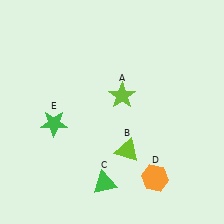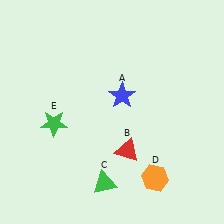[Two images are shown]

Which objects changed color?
A changed from lime to blue. B changed from lime to red.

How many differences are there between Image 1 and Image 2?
There are 2 differences between the two images.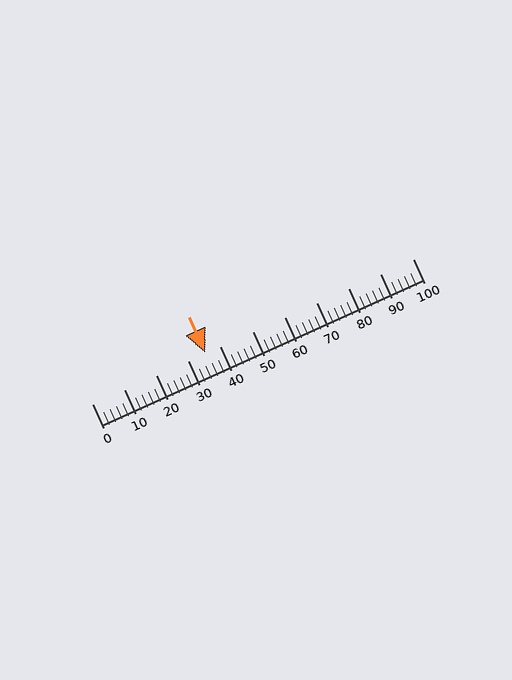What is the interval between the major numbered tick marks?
The major tick marks are spaced 10 units apart.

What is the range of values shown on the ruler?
The ruler shows values from 0 to 100.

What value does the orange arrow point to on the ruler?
The orange arrow points to approximately 35.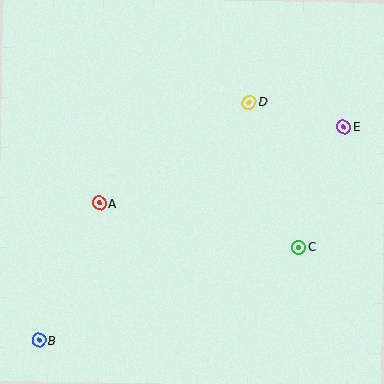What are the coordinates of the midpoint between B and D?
The midpoint between B and D is at (144, 221).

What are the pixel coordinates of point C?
Point C is at (299, 247).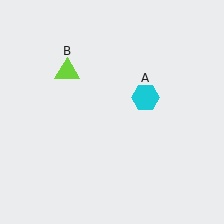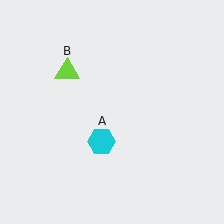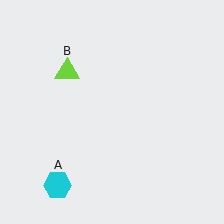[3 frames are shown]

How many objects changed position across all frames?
1 object changed position: cyan hexagon (object A).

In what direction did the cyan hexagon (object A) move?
The cyan hexagon (object A) moved down and to the left.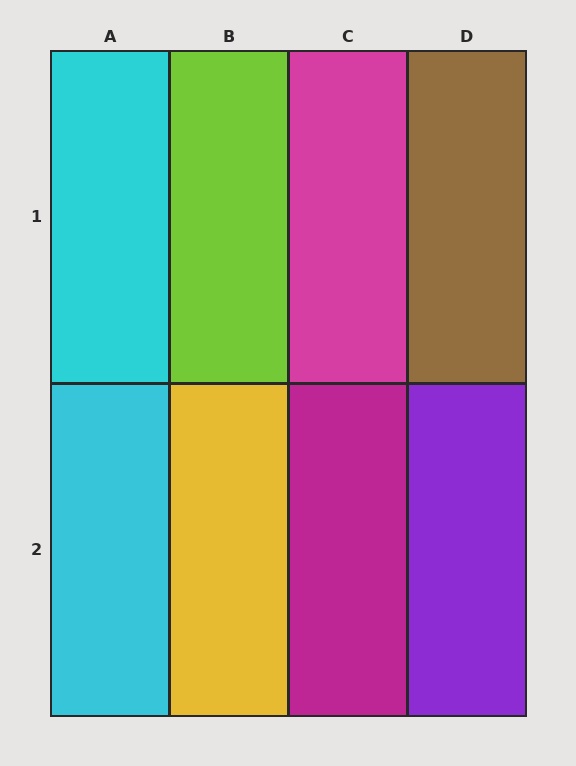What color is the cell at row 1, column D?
Brown.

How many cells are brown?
1 cell is brown.